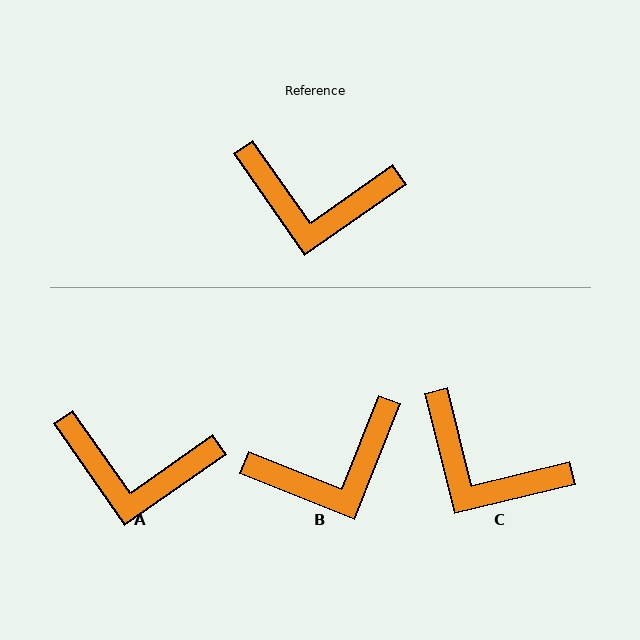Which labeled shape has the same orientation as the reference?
A.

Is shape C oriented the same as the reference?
No, it is off by about 21 degrees.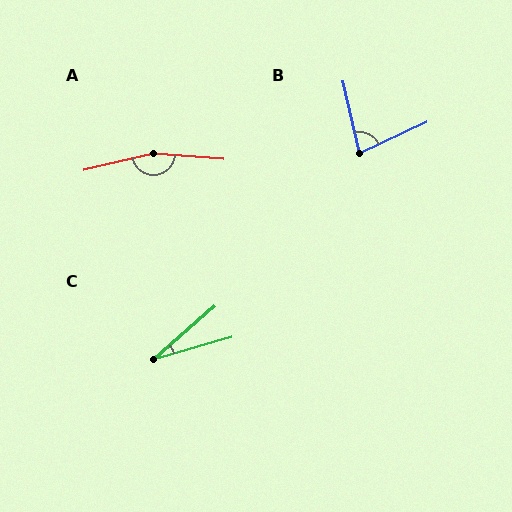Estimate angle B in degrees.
Approximately 78 degrees.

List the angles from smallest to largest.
C (25°), B (78°), A (163°).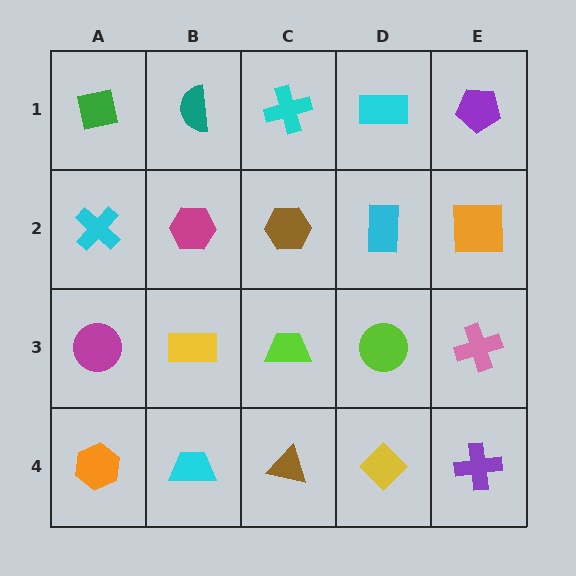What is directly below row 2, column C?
A lime trapezoid.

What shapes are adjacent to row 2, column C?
A cyan cross (row 1, column C), a lime trapezoid (row 3, column C), a magenta hexagon (row 2, column B), a cyan rectangle (row 2, column D).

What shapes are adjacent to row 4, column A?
A magenta circle (row 3, column A), a cyan trapezoid (row 4, column B).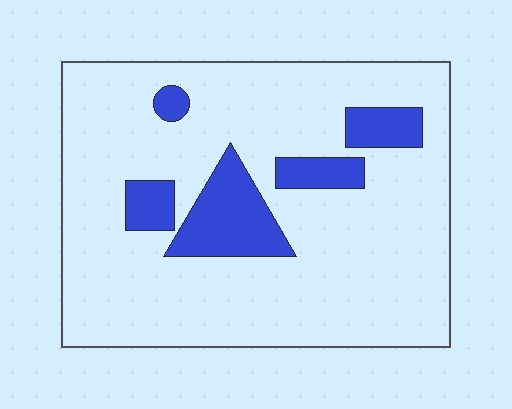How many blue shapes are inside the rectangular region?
5.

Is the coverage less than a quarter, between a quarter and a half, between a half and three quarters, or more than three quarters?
Less than a quarter.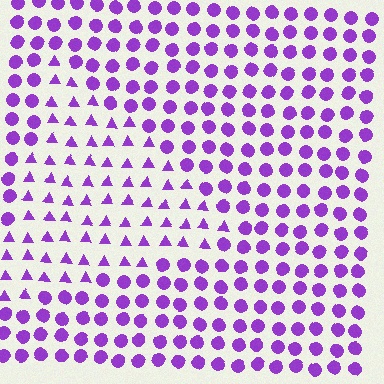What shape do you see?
I see a triangle.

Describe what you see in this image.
The image is filled with small purple elements arranged in a uniform grid. A triangle-shaped region contains triangles, while the surrounding area contains circles. The boundary is defined purely by the change in element shape.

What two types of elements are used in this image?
The image uses triangles inside the triangle region and circles outside it.